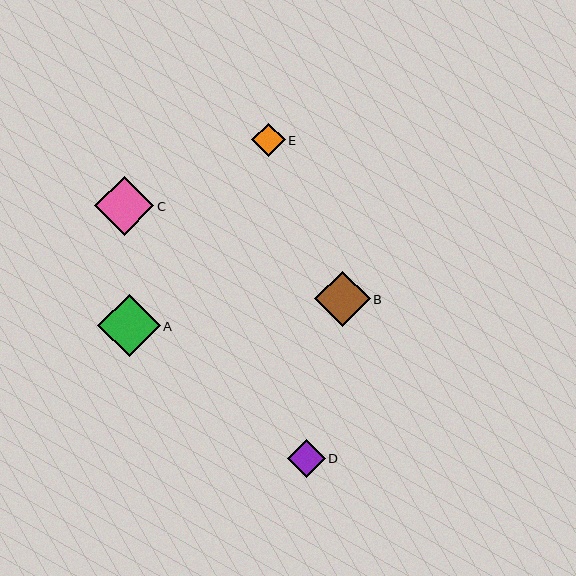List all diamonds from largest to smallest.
From largest to smallest: A, C, B, D, E.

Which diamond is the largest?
Diamond A is the largest with a size of approximately 62 pixels.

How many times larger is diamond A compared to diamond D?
Diamond A is approximately 1.6 times the size of diamond D.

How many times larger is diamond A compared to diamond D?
Diamond A is approximately 1.6 times the size of diamond D.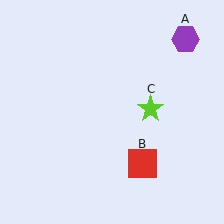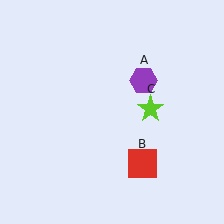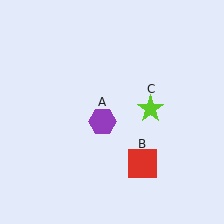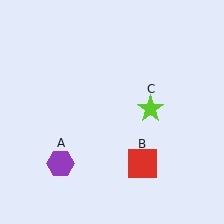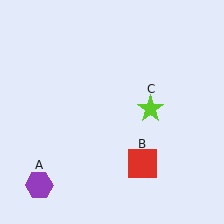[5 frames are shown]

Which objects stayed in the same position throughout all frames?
Red square (object B) and lime star (object C) remained stationary.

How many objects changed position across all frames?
1 object changed position: purple hexagon (object A).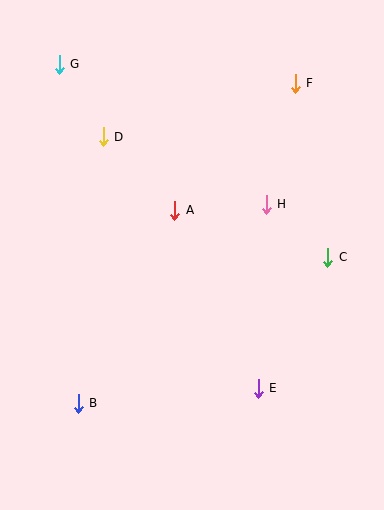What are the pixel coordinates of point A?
Point A is at (175, 210).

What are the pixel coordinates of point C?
Point C is at (328, 257).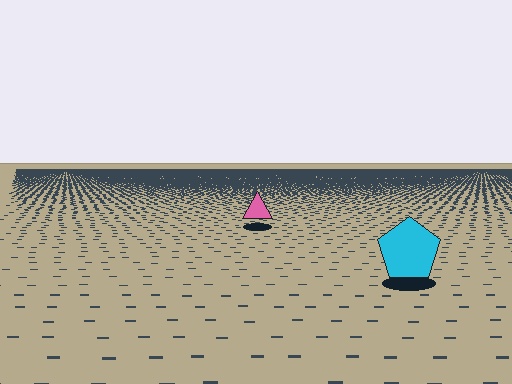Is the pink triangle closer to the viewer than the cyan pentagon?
No. The cyan pentagon is closer — you can tell from the texture gradient: the ground texture is coarser near it.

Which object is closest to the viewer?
The cyan pentagon is closest. The texture marks near it are larger and more spread out.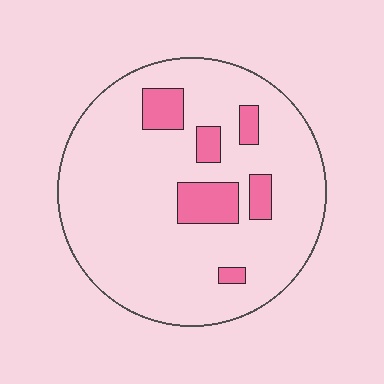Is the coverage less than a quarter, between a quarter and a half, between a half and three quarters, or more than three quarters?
Less than a quarter.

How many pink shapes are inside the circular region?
6.